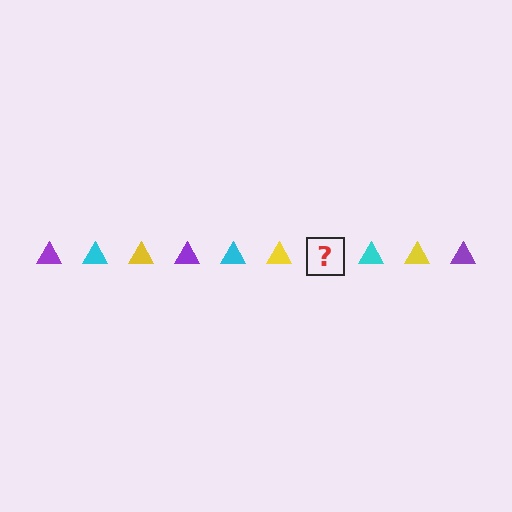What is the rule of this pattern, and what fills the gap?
The rule is that the pattern cycles through purple, cyan, yellow triangles. The gap should be filled with a purple triangle.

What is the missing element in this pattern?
The missing element is a purple triangle.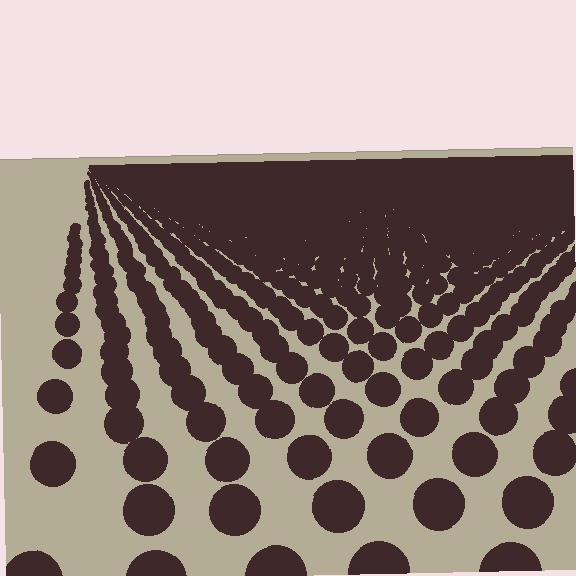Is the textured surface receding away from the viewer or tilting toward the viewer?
The surface is receding away from the viewer. Texture elements get smaller and denser toward the top.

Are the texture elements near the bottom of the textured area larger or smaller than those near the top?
Larger. Near the bottom, elements are closer to the viewer and appear at a bigger on-screen size.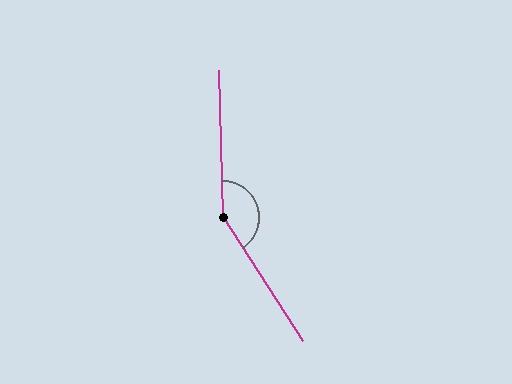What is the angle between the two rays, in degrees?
Approximately 149 degrees.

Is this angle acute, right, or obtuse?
It is obtuse.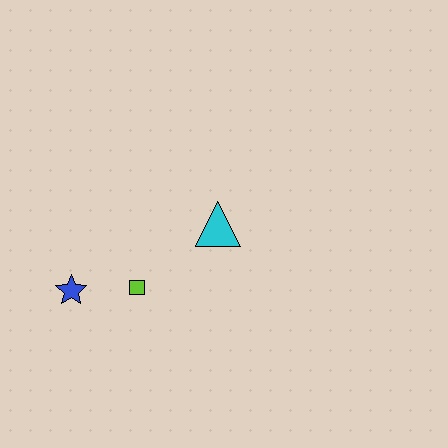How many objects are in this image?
There are 3 objects.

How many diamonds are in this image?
There are no diamonds.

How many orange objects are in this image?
There are no orange objects.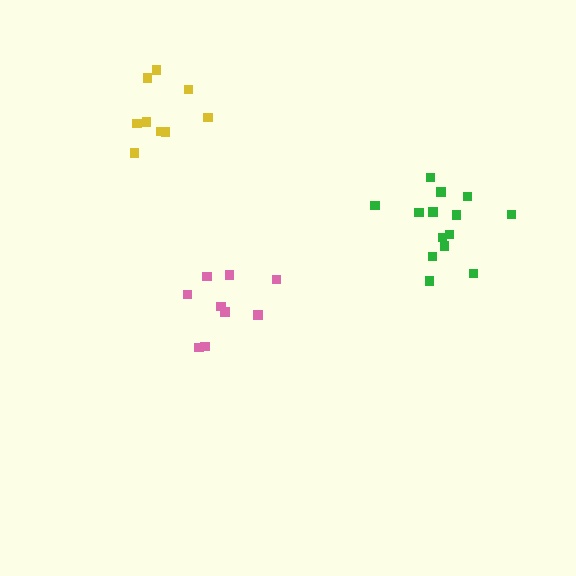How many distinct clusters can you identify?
There are 3 distinct clusters.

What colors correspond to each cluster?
The clusters are colored: green, yellow, pink.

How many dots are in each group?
Group 1: 14 dots, Group 2: 9 dots, Group 3: 9 dots (32 total).